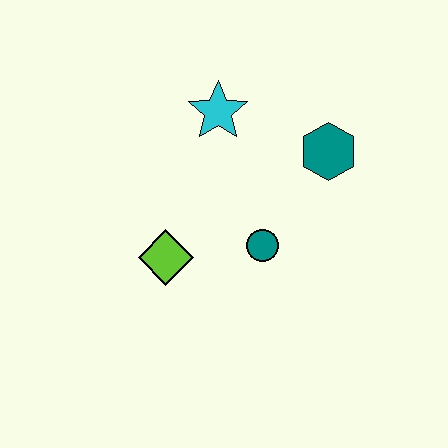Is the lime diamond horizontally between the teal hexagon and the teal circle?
No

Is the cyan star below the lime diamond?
No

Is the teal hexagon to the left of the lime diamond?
No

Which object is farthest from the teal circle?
The cyan star is farthest from the teal circle.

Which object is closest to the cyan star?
The teal hexagon is closest to the cyan star.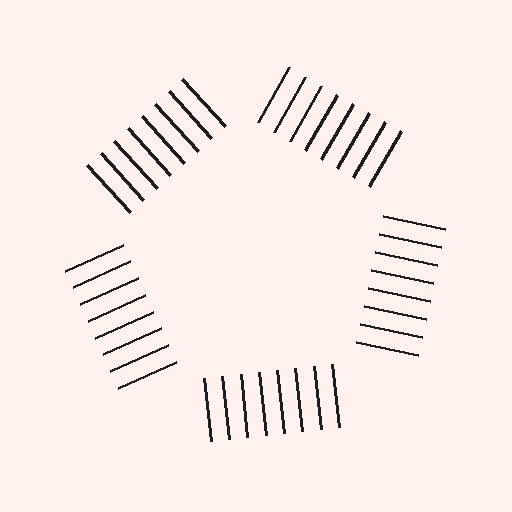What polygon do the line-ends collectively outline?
An illusory pentagon — the line segments terminate on its edges but no continuous stroke is drawn.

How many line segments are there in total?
40 — 8 along each of the 5 edges.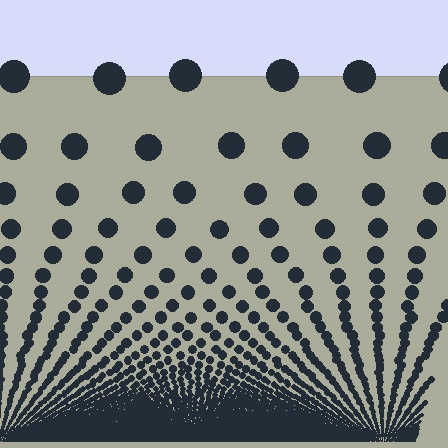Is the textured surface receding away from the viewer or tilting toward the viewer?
The surface appears to tilt toward the viewer. Texture elements get larger and sparser toward the top.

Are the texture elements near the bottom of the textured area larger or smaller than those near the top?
Smaller. The gradient is inverted — elements near the bottom are smaller and denser.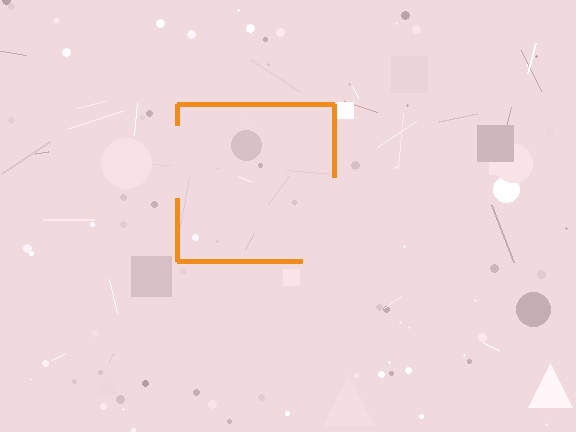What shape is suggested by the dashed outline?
The dashed outline suggests a square.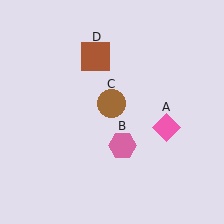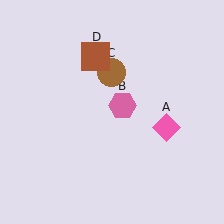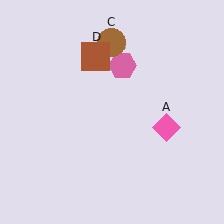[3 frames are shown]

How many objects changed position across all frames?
2 objects changed position: pink hexagon (object B), brown circle (object C).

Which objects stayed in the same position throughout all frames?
Pink diamond (object A) and brown square (object D) remained stationary.